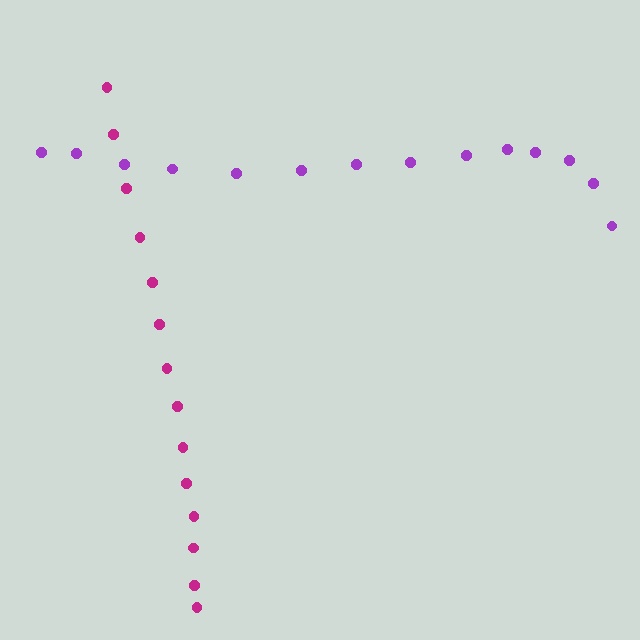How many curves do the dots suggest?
There are 2 distinct paths.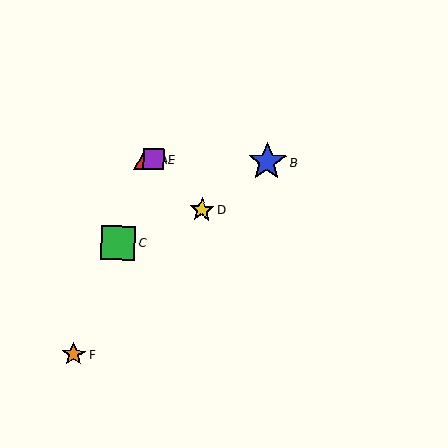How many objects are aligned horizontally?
3 objects (A, B, E) are aligned horizontally.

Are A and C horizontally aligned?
No, A is at y≈159 and C is at y≈243.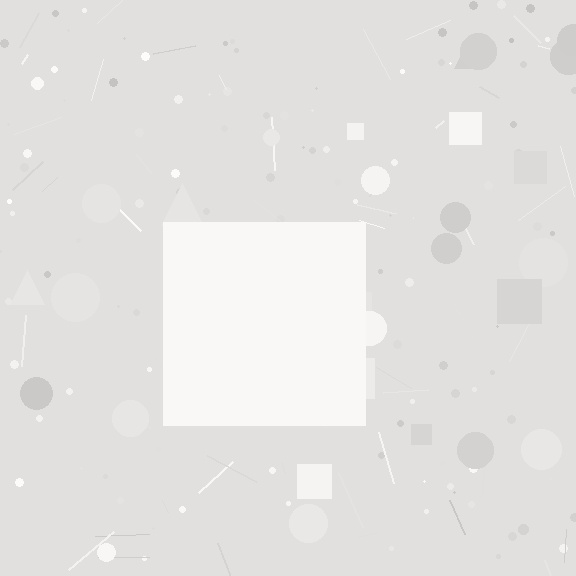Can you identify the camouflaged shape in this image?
The camouflaged shape is a square.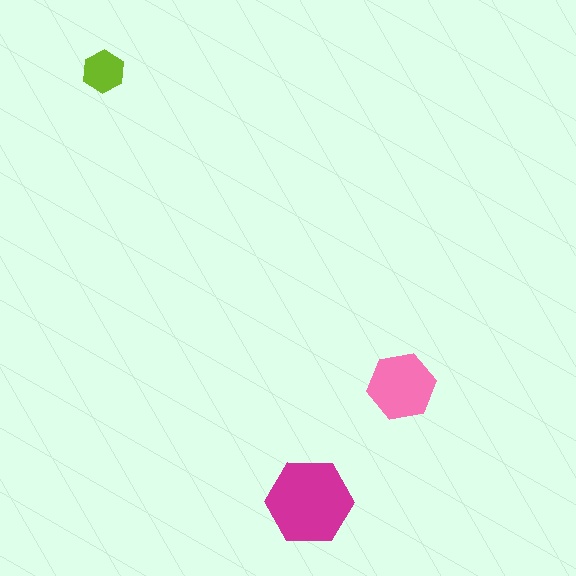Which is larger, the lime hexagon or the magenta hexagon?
The magenta one.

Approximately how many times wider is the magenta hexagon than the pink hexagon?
About 1.5 times wider.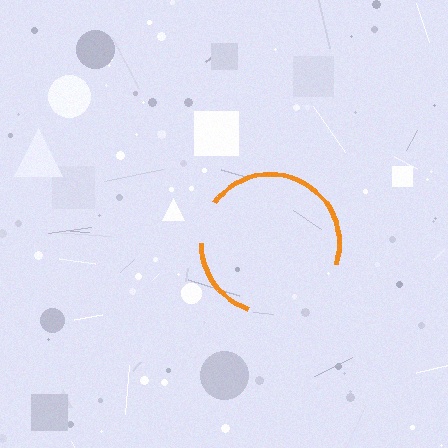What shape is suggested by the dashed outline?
The dashed outline suggests a circle.